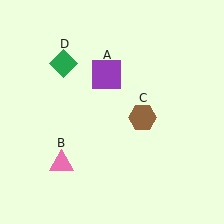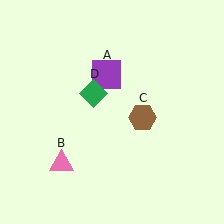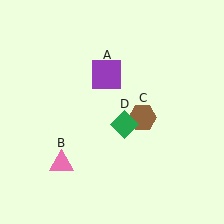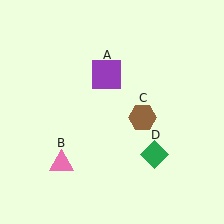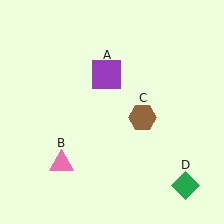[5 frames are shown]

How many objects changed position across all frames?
1 object changed position: green diamond (object D).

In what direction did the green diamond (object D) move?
The green diamond (object D) moved down and to the right.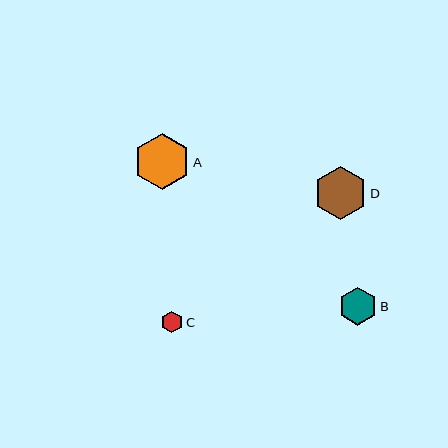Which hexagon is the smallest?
Hexagon C is the smallest with a size of approximately 22 pixels.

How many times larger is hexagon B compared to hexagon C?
Hexagon B is approximately 1.8 times the size of hexagon C.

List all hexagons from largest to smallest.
From largest to smallest: A, D, B, C.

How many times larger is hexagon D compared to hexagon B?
Hexagon D is approximately 1.4 times the size of hexagon B.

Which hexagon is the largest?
Hexagon A is the largest with a size of approximately 56 pixels.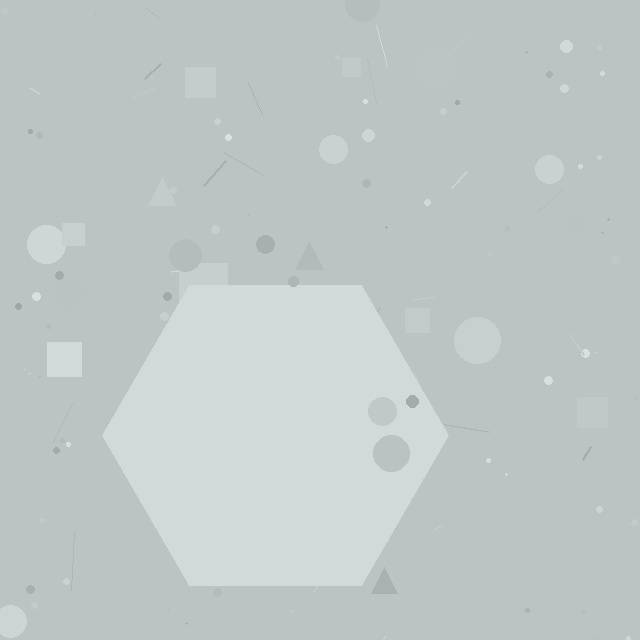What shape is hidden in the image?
A hexagon is hidden in the image.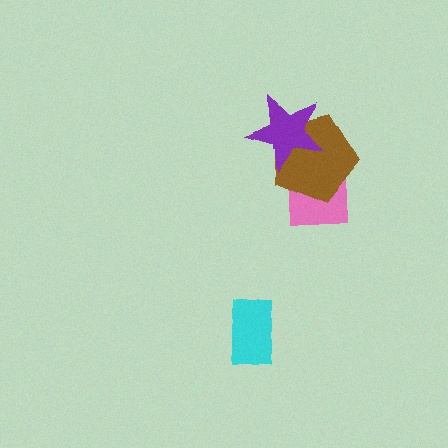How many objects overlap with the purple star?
1 object overlaps with the purple star.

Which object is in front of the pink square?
The brown pentagon is in front of the pink square.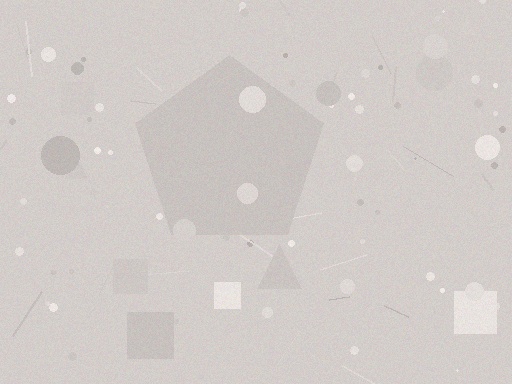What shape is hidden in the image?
A pentagon is hidden in the image.